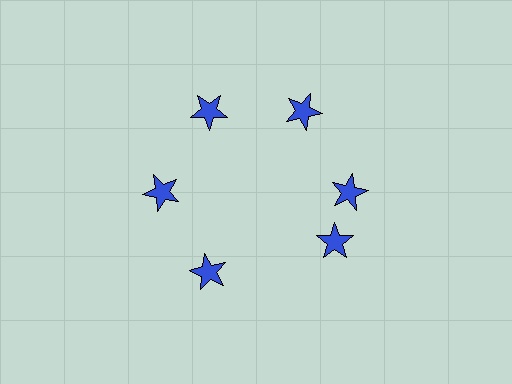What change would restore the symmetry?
The symmetry would be restored by rotating it back into even spacing with its neighbors so that all 6 stars sit at equal angles and equal distance from the center.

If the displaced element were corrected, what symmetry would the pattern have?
It would have 6-fold rotational symmetry — the pattern would map onto itself every 60 degrees.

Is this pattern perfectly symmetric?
No. The 6 blue stars are arranged in a ring, but one element near the 5 o'clock position is rotated out of alignment along the ring, breaking the 6-fold rotational symmetry.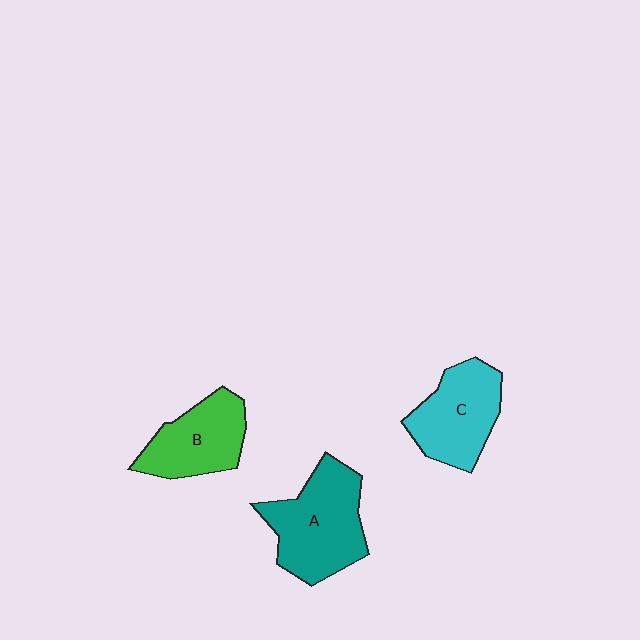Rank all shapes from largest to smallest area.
From largest to smallest: A (teal), C (cyan), B (green).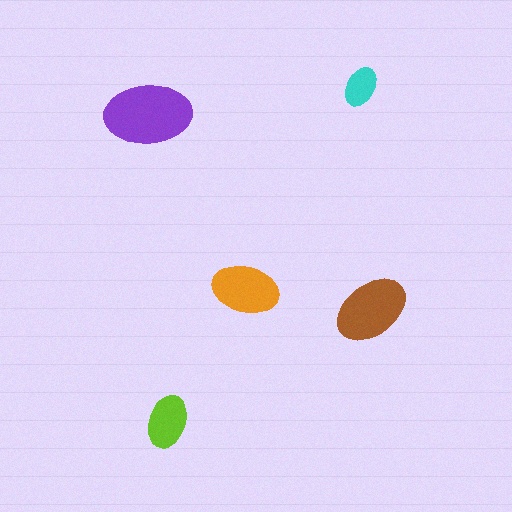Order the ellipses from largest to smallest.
the purple one, the brown one, the orange one, the lime one, the cyan one.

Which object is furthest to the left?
The purple ellipse is leftmost.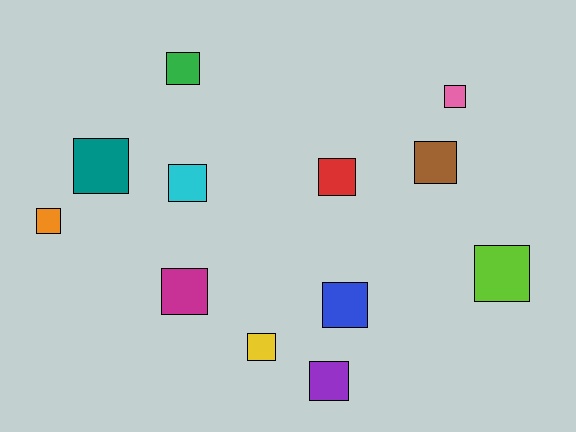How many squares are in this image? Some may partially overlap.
There are 12 squares.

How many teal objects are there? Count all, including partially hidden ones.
There is 1 teal object.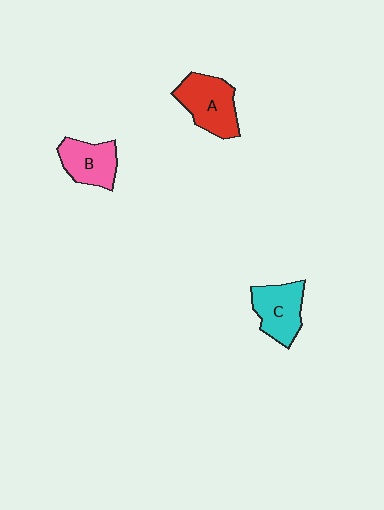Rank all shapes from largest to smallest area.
From largest to smallest: A (red), C (cyan), B (pink).